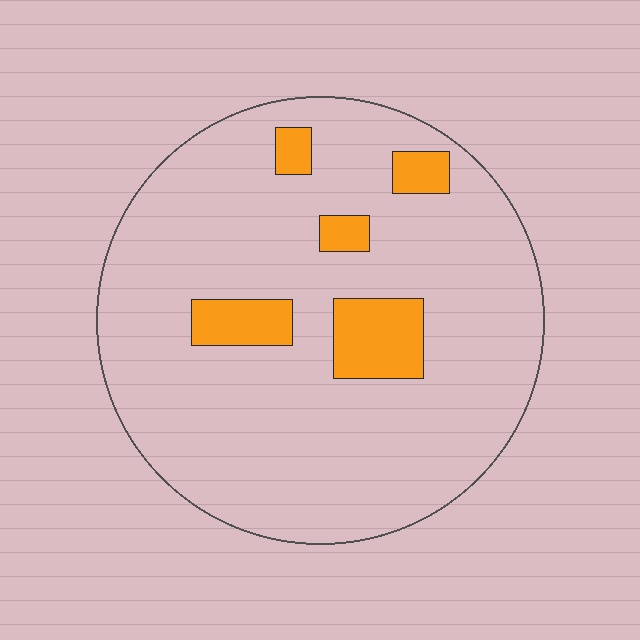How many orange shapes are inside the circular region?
5.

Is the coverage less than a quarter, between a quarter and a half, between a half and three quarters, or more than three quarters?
Less than a quarter.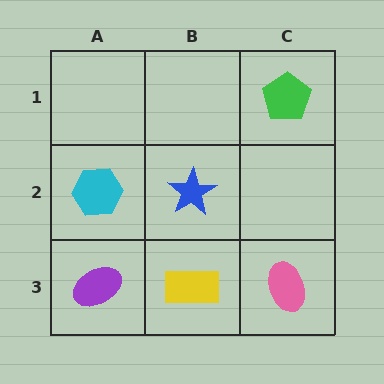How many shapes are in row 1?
1 shape.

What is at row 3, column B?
A yellow rectangle.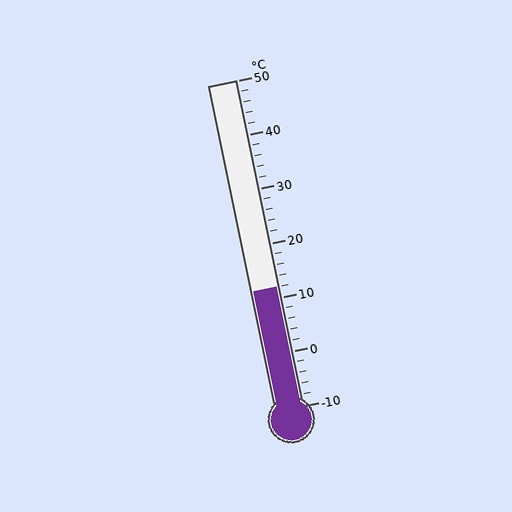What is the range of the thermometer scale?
The thermometer scale ranges from -10°C to 50°C.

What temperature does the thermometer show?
The thermometer shows approximately 12°C.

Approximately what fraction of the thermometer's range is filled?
The thermometer is filled to approximately 35% of its range.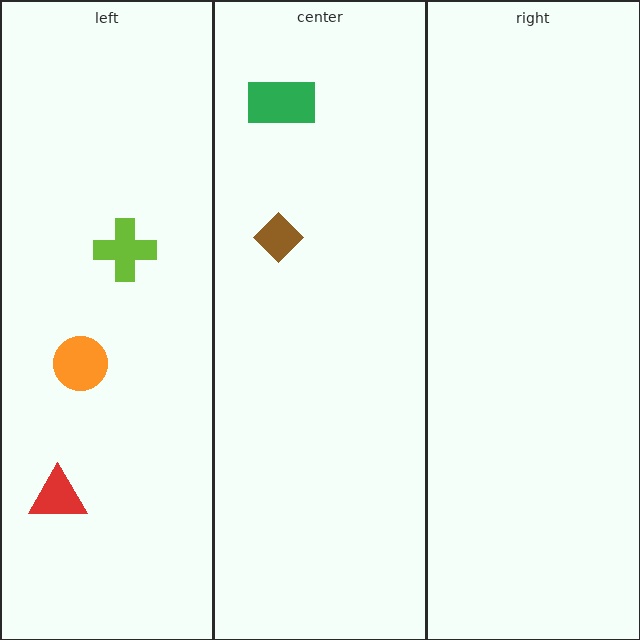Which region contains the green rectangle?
The center region.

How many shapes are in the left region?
3.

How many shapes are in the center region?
2.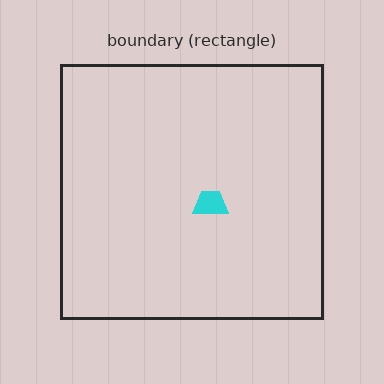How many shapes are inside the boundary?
1 inside, 0 outside.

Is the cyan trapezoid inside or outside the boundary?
Inside.